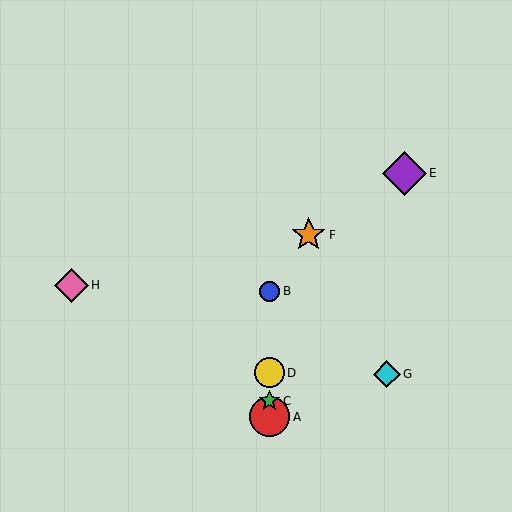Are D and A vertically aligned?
Yes, both are at x≈269.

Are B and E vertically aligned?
No, B is at x≈269 and E is at x≈404.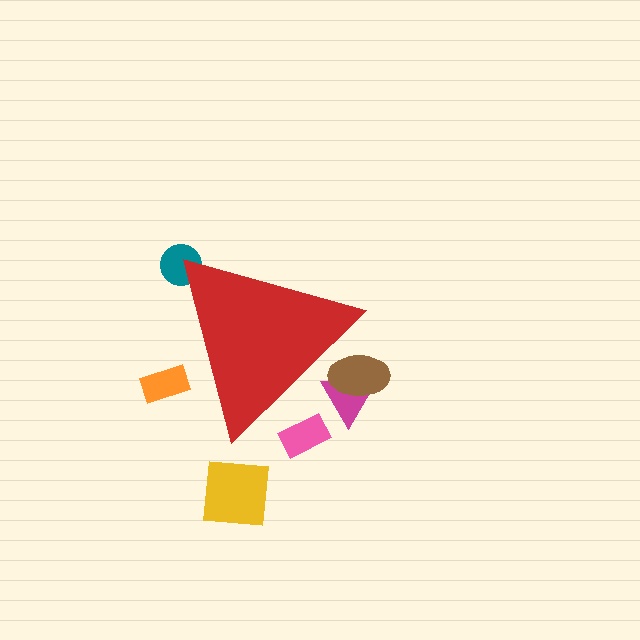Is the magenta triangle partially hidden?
Yes, the magenta triangle is partially hidden behind the red triangle.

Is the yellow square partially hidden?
No, the yellow square is fully visible.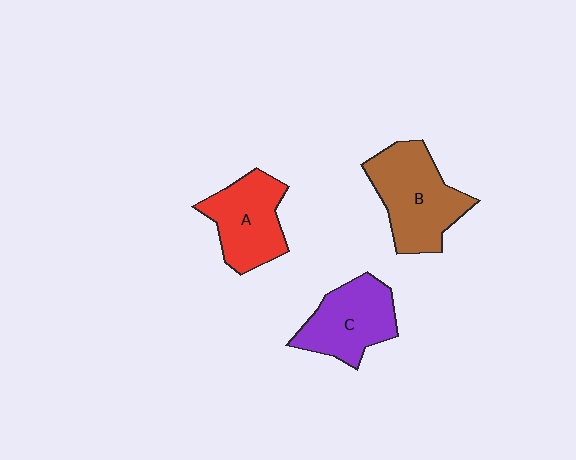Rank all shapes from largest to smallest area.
From largest to smallest: B (brown), C (purple), A (red).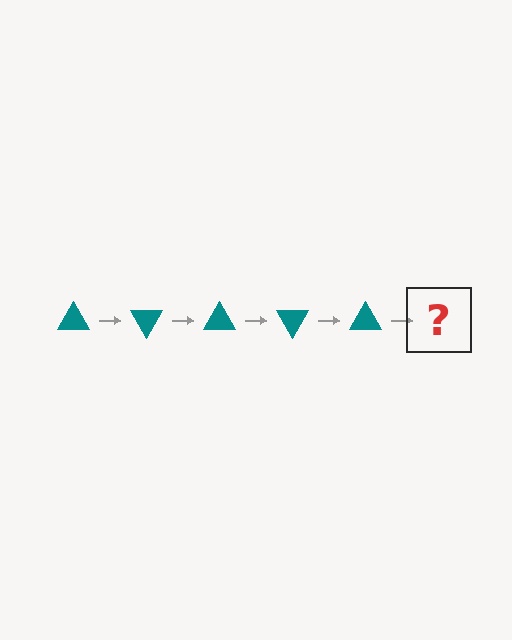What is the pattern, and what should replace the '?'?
The pattern is that the triangle rotates 60 degrees each step. The '?' should be a teal triangle rotated 300 degrees.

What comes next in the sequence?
The next element should be a teal triangle rotated 300 degrees.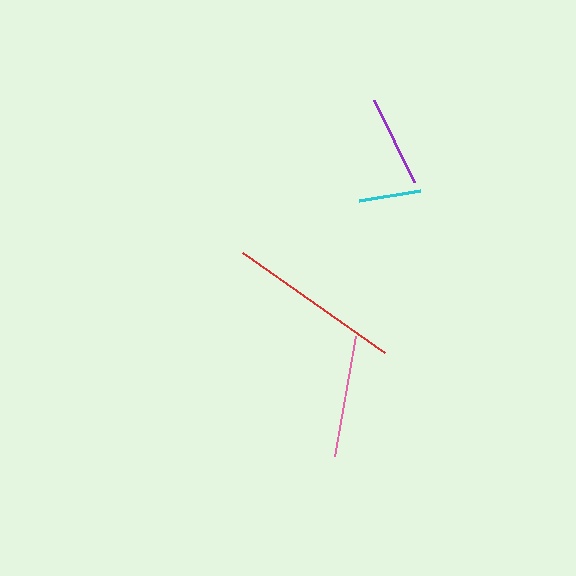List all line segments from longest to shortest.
From longest to shortest: red, pink, purple, cyan.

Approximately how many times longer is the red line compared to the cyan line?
The red line is approximately 2.8 times the length of the cyan line.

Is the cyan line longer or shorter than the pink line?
The pink line is longer than the cyan line.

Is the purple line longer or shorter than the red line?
The red line is longer than the purple line.